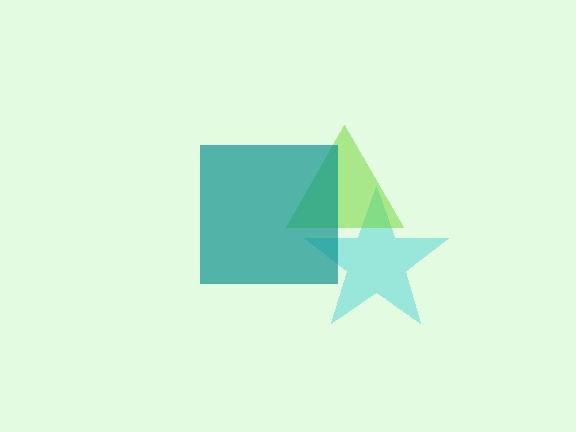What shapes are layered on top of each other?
The layered shapes are: a cyan star, a lime triangle, a teal square.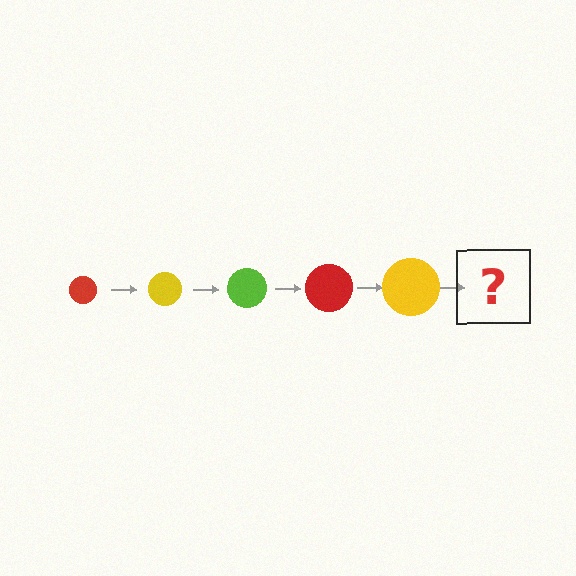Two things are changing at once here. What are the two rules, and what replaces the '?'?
The two rules are that the circle grows larger each step and the color cycles through red, yellow, and lime. The '?' should be a lime circle, larger than the previous one.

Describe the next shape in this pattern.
It should be a lime circle, larger than the previous one.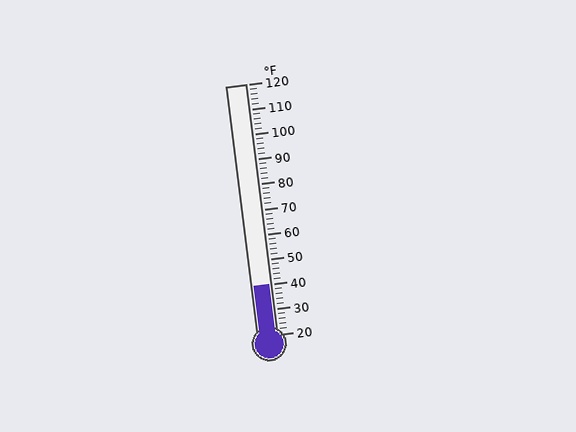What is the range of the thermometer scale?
The thermometer scale ranges from 20°F to 120°F.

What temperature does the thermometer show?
The thermometer shows approximately 40°F.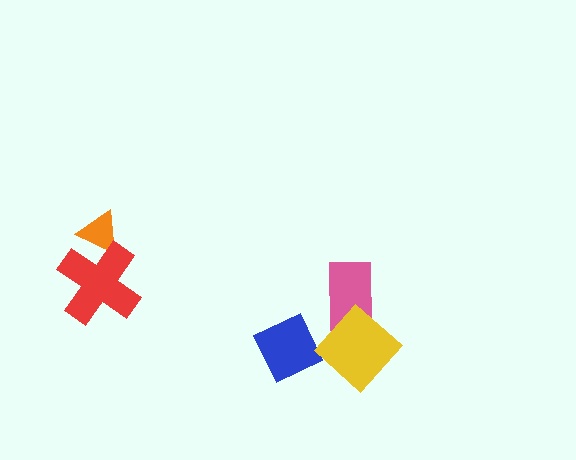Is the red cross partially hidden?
No, no other shape covers it.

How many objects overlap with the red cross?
1 object overlaps with the red cross.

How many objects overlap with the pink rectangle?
1 object overlaps with the pink rectangle.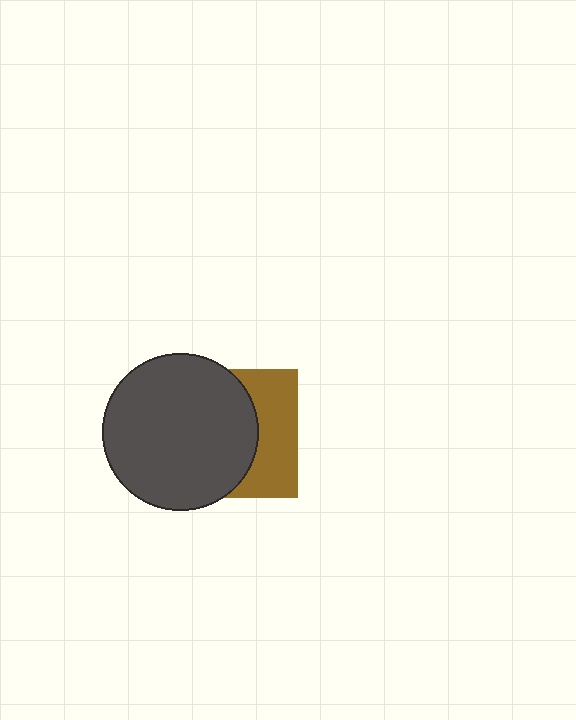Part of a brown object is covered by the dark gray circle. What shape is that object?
It is a square.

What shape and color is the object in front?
The object in front is a dark gray circle.